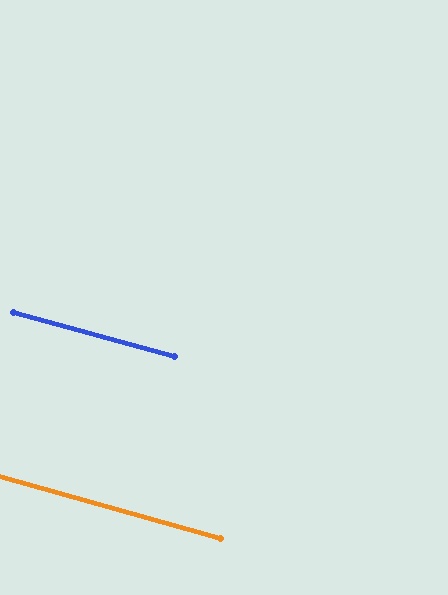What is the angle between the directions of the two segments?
Approximately 0 degrees.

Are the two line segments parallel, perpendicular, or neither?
Parallel — their directions differ by only 0.5°.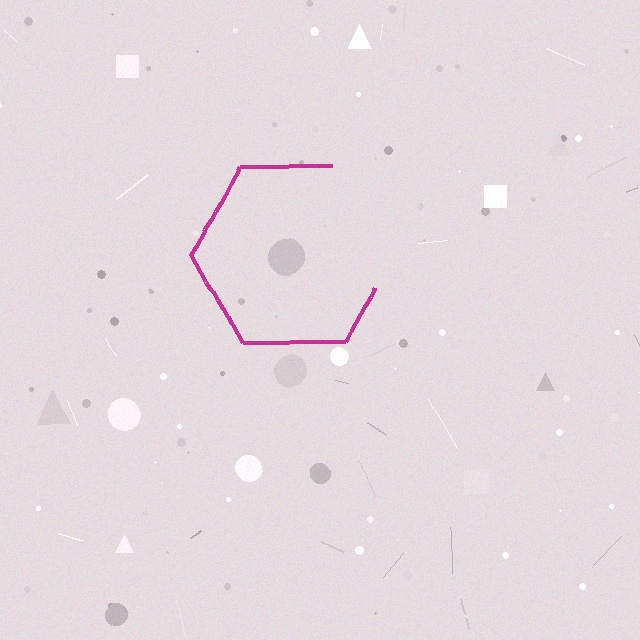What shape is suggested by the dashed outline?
The dashed outline suggests a hexagon.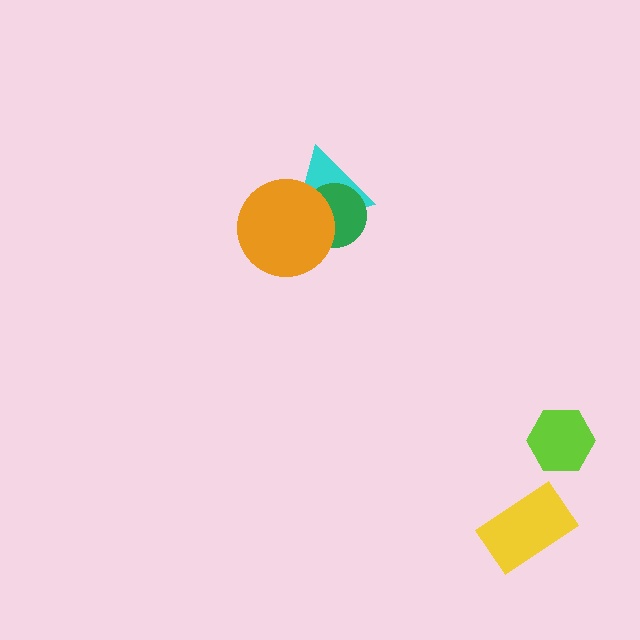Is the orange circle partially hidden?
No, no other shape covers it.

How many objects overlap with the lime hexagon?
0 objects overlap with the lime hexagon.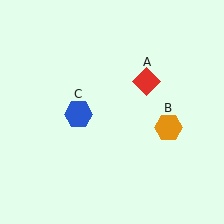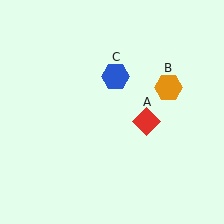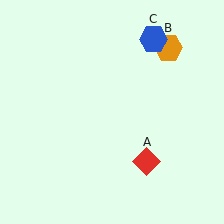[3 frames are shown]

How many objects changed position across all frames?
3 objects changed position: red diamond (object A), orange hexagon (object B), blue hexagon (object C).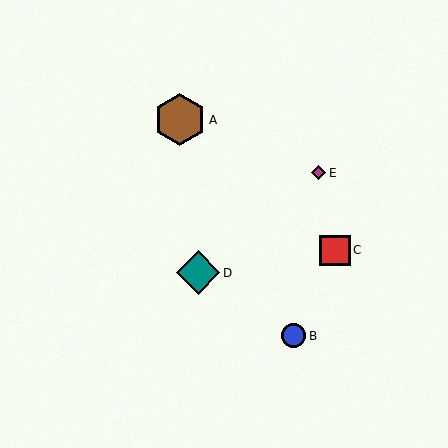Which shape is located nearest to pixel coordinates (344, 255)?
The red square (labeled C) at (335, 250) is nearest to that location.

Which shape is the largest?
The brown hexagon (labeled A) is the largest.